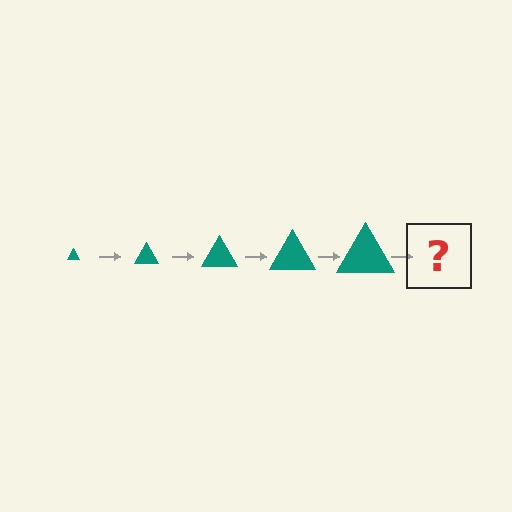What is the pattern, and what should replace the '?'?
The pattern is that the triangle gets progressively larger each step. The '?' should be a teal triangle, larger than the previous one.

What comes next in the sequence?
The next element should be a teal triangle, larger than the previous one.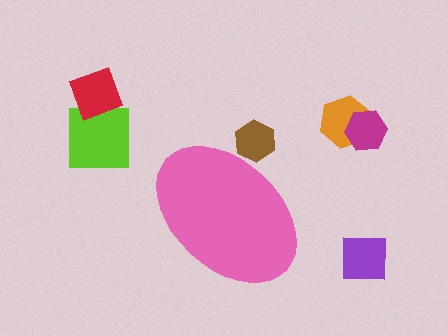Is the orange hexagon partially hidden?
No, the orange hexagon is fully visible.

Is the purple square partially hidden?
No, the purple square is fully visible.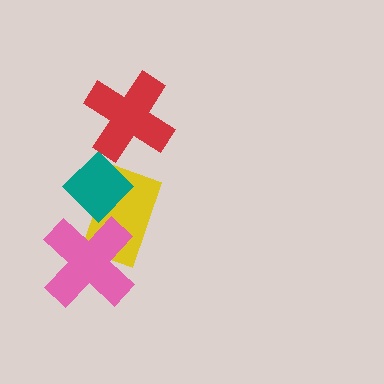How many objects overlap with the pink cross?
2 objects overlap with the pink cross.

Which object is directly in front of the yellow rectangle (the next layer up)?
The teal diamond is directly in front of the yellow rectangle.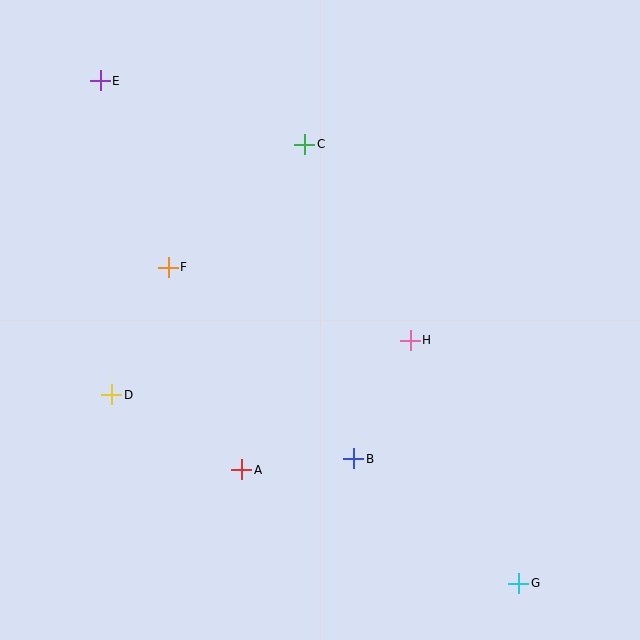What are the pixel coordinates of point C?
Point C is at (305, 144).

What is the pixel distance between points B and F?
The distance between B and F is 267 pixels.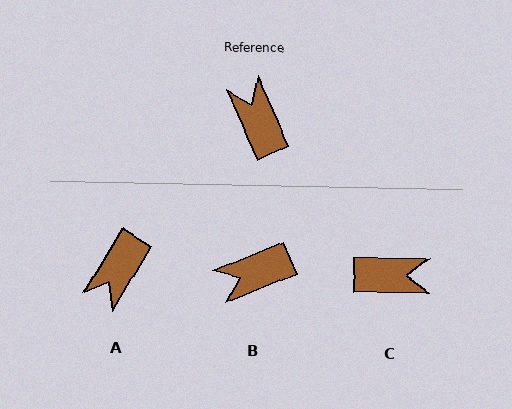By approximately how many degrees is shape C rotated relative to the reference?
Approximately 114 degrees clockwise.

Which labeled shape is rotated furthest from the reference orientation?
A, about 125 degrees away.